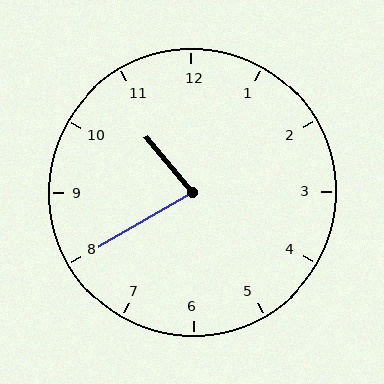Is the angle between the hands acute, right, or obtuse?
It is acute.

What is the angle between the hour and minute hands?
Approximately 80 degrees.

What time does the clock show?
10:40.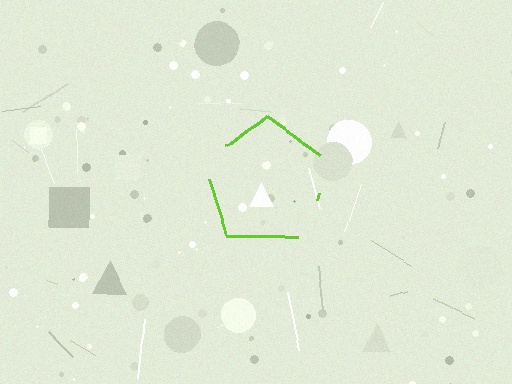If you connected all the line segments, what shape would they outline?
They would outline a pentagon.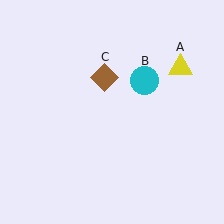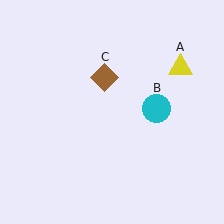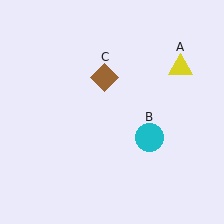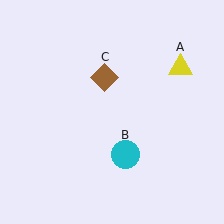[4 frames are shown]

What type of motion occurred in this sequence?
The cyan circle (object B) rotated clockwise around the center of the scene.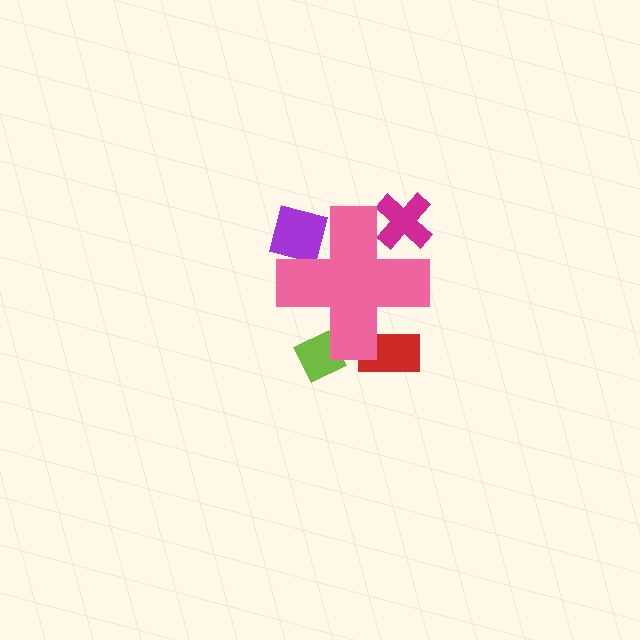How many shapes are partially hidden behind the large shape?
4 shapes are partially hidden.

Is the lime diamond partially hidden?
Yes, the lime diamond is partially hidden behind the pink cross.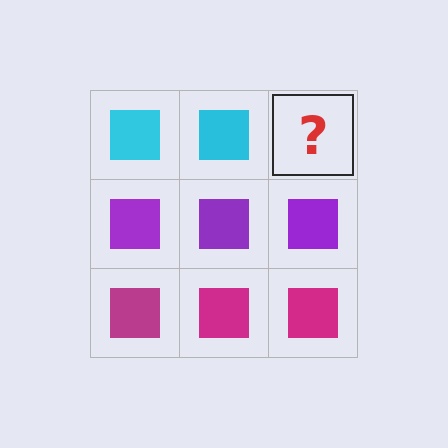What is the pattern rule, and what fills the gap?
The rule is that each row has a consistent color. The gap should be filled with a cyan square.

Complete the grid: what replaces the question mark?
The question mark should be replaced with a cyan square.